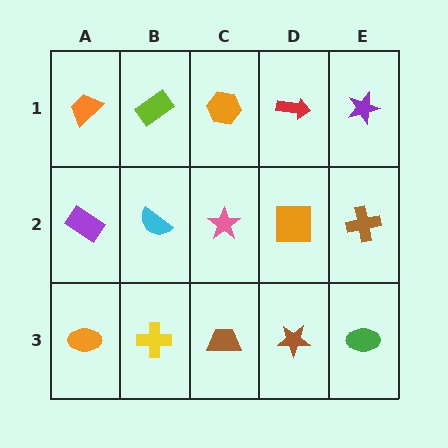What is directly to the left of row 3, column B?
An orange ellipse.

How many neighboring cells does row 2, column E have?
3.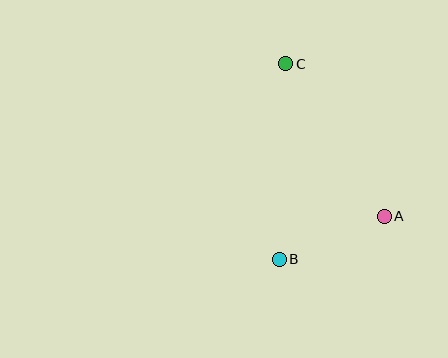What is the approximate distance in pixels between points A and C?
The distance between A and C is approximately 182 pixels.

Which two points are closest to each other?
Points A and B are closest to each other.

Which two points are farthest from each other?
Points B and C are farthest from each other.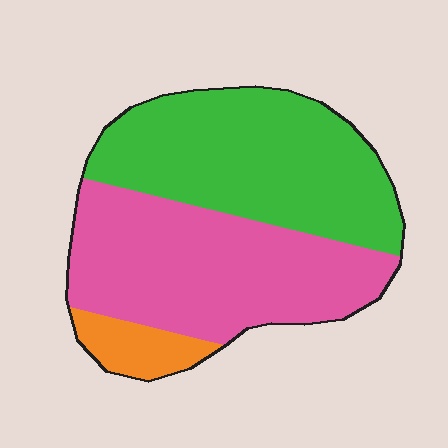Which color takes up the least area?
Orange, at roughly 10%.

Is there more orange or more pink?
Pink.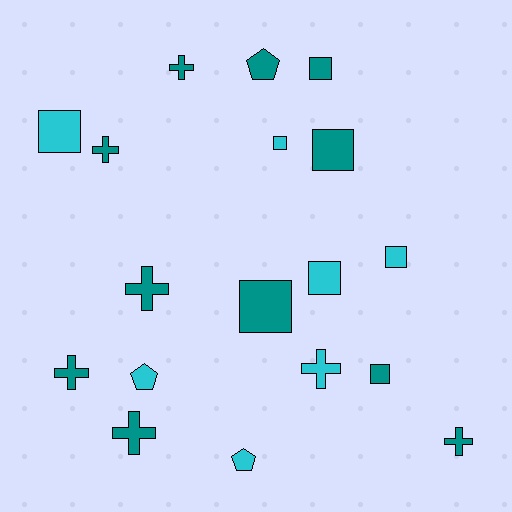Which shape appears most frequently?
Square, with 8 objects.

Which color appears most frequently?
Teal, with 11 objects.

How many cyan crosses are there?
There is 1 cyan cross.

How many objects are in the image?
There are 18 objects.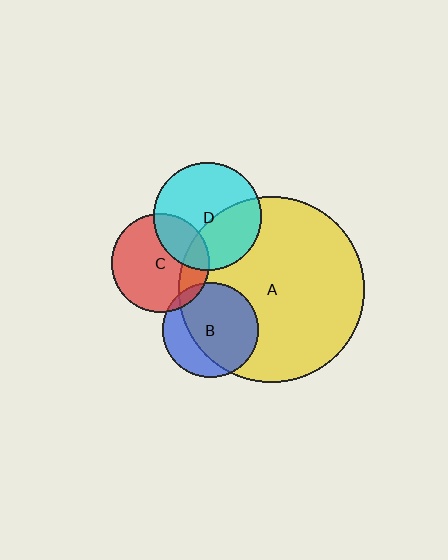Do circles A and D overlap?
Yes.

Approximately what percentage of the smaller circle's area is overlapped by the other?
Approximately 40%.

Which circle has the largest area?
Circle A (yellow).